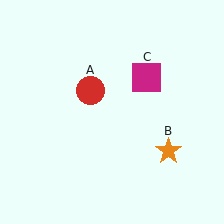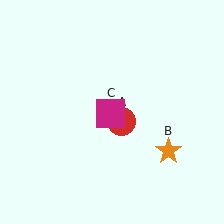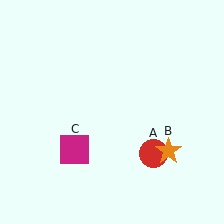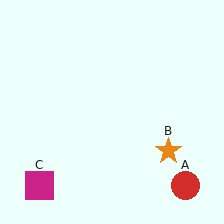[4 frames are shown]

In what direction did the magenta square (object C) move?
The magenta square (object C) moved down and to the left.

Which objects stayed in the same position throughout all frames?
Orange star (object B) remained stationary.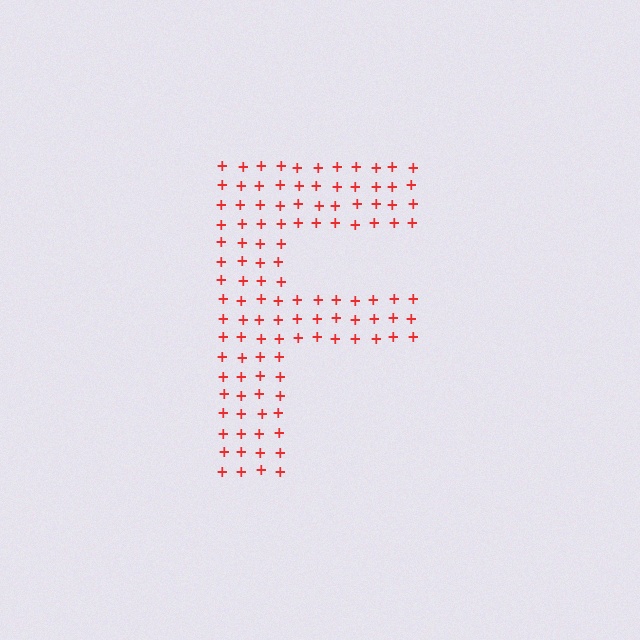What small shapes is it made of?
It is made of small plus signs.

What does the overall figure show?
The overall figure shows the letter F.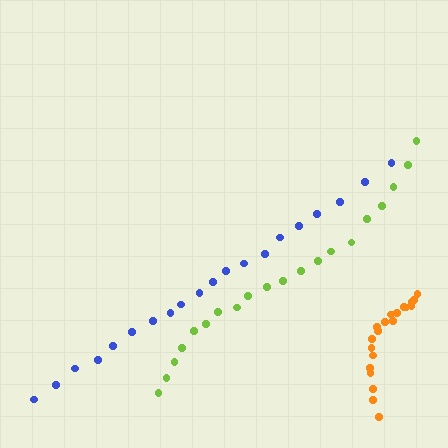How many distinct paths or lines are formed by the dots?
There are 3 distinct paths.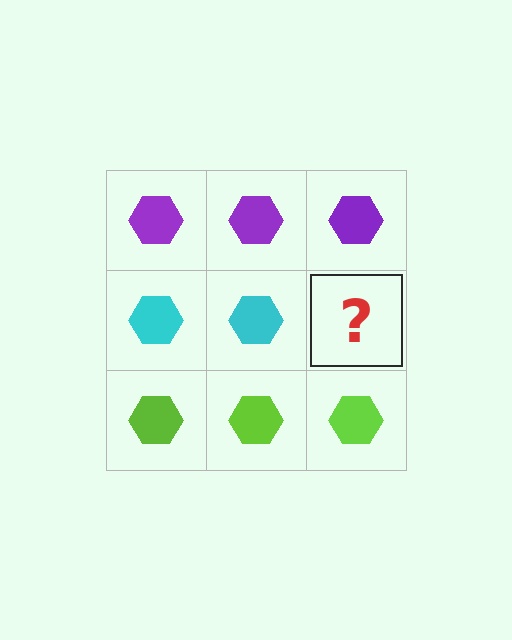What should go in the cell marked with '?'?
The missing cell should contain a cyan hexagon.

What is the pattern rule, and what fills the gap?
The rule is that each row has a consistent color. The gap should be filled with a cyan hexagon.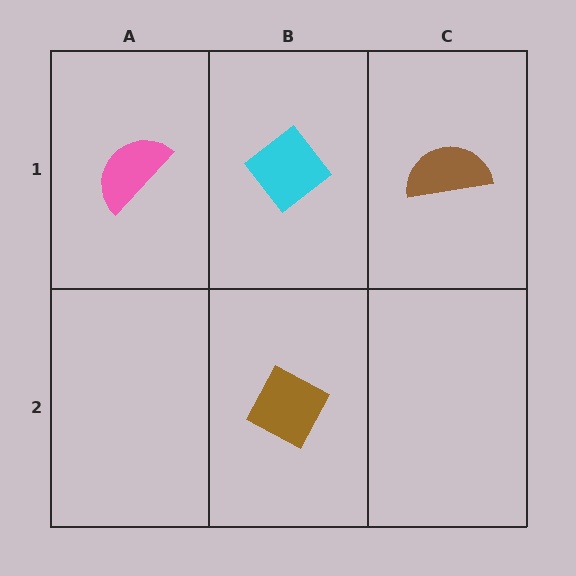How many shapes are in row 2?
1 shape.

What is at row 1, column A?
A pink semicircle.